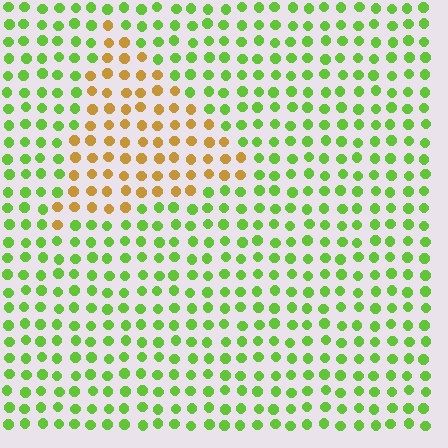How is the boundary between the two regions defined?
The boundary is defined purely by a slight shift in hue (about 62 degrees). Spacing, size, and orientation are identical on both sides.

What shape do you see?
I see a triangle.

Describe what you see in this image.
The image is filled with small lime elements in a uniform arrangement. A triangle-shaped region is visible where the elements are tinted to a slightly different hue, forming a subtle color boundary.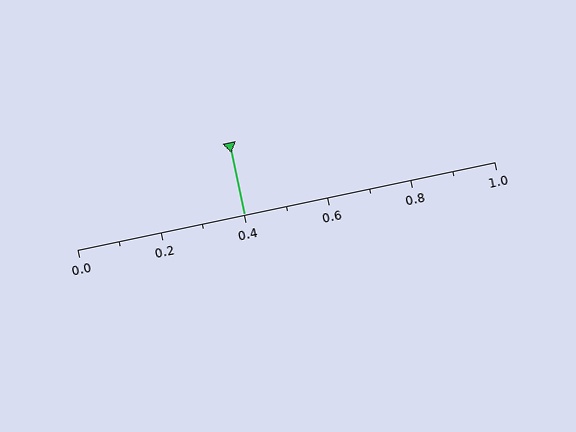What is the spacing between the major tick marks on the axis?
The major ticks are spaced 0.2 apart.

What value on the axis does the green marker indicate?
The marker indicates approximately 0.4.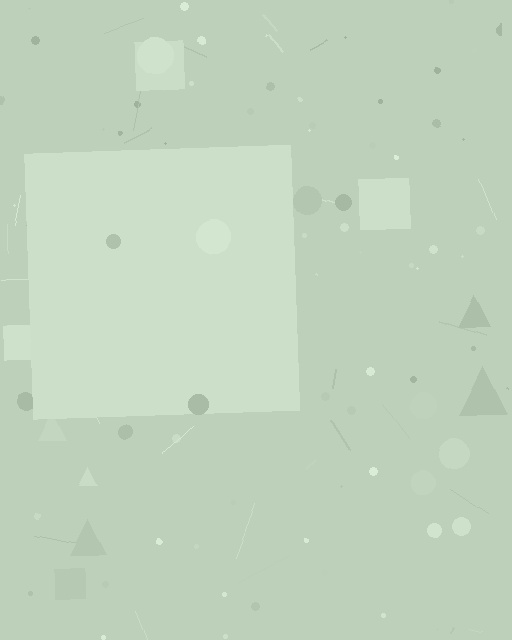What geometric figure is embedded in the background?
A square is embedded in the background.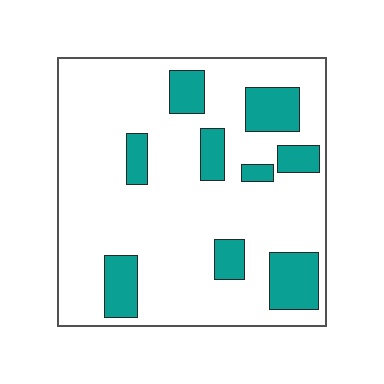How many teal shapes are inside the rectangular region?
9.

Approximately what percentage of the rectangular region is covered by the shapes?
Approximately 20%.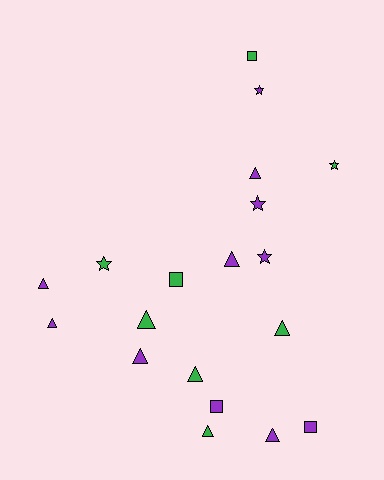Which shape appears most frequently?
Triangle, with 10 objects.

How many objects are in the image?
There are 19 objects.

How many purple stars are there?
There are 3 purple stars.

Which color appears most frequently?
Purple, with 11 objects.